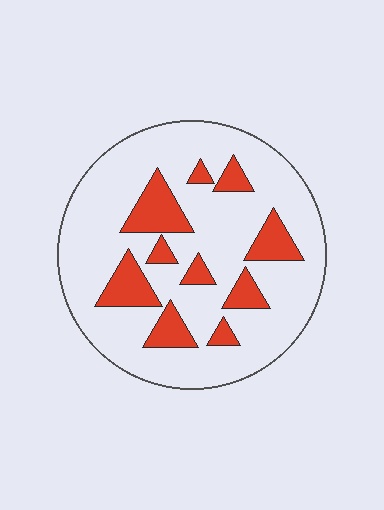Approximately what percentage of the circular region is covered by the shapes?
Approximately 20%.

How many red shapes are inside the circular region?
10.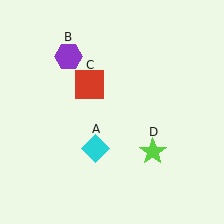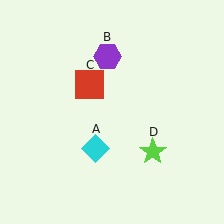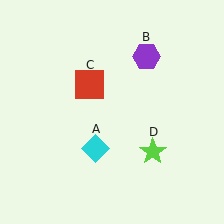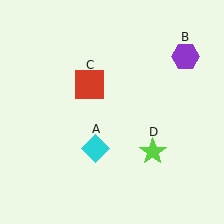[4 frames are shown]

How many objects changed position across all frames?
1 object changed position: purple hexagon (object B).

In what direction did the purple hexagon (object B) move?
The purple hexagon (object B) moved right.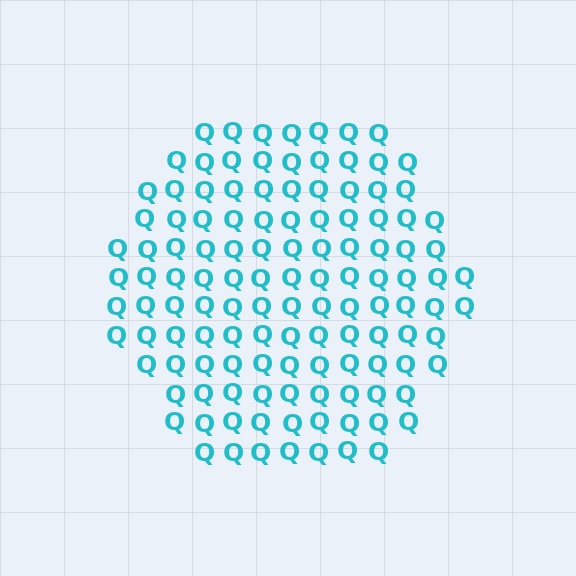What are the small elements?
The small elements are letter Q's.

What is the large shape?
The large shape is a hexagon.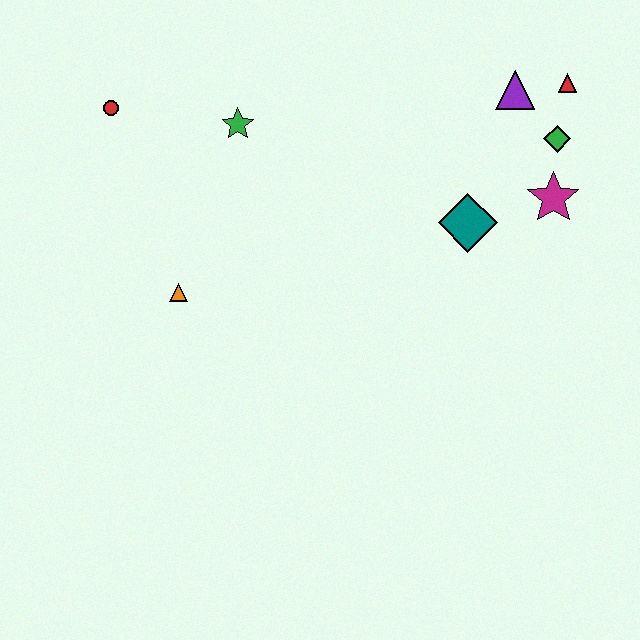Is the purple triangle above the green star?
Yes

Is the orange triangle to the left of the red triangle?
Yes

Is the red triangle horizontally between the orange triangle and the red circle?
No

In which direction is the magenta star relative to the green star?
The magenta star is to the right of the green star.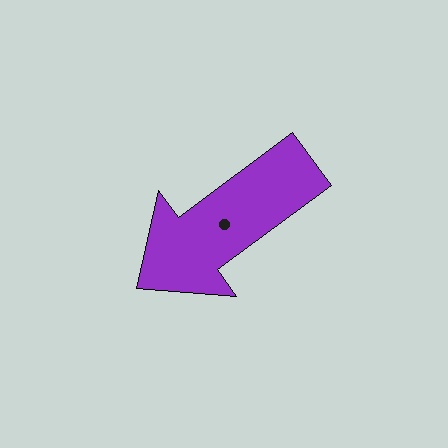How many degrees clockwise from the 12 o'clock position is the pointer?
Approximately 234 degrees.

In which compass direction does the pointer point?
Southwest.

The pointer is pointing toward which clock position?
Roughly 8 o'clock.